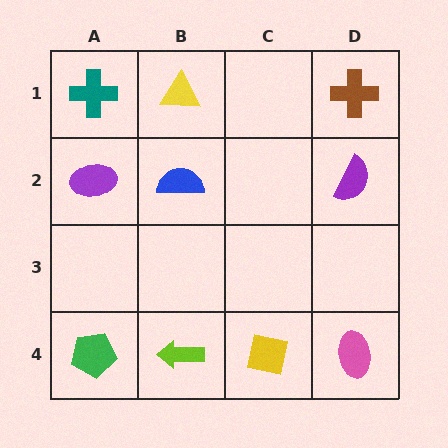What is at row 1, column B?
A yellow triangle.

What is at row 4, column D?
A pink ellipse.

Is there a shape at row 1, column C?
No, that cell is empty.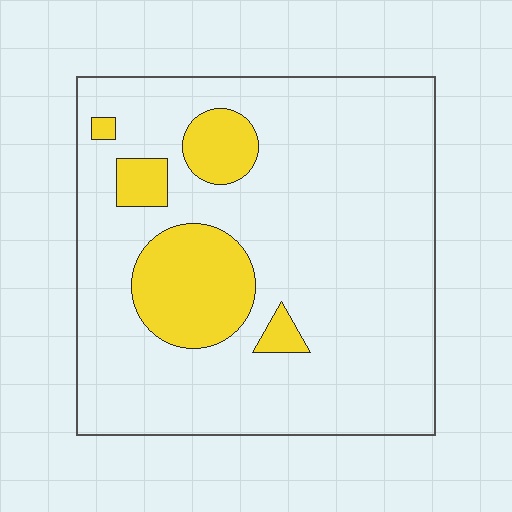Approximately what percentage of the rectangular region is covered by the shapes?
Approximately 15%.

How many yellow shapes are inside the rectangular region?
5.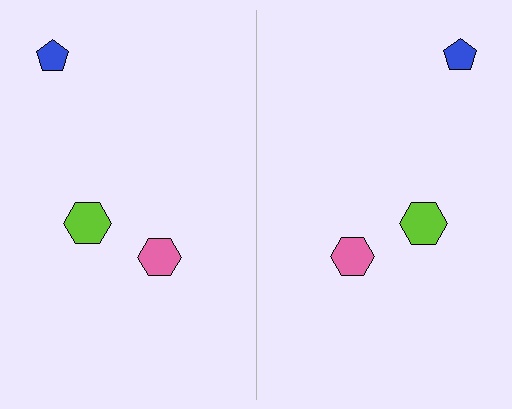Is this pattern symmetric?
Yes, this pattern has bilateral (reflection) symmetry.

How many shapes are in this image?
There are 6 shapes in this image.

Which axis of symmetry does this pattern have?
The pattern has a vertical axis of symmetry running through the center of the image.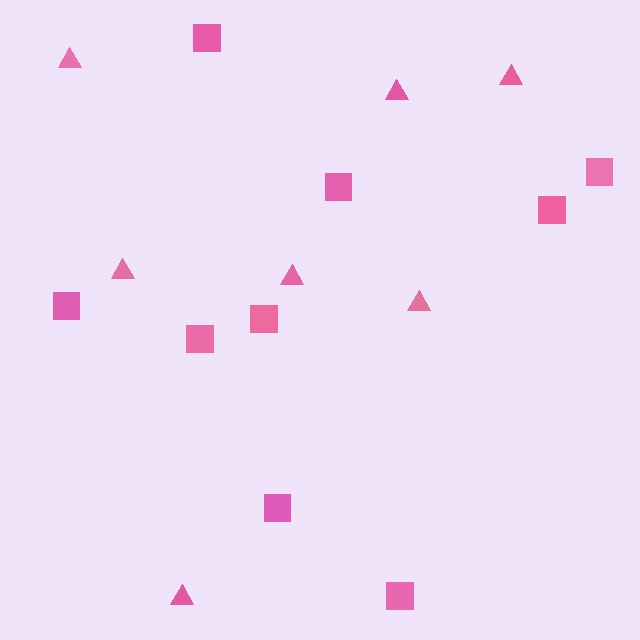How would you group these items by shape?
There are 2 groups: one group of squares (9) and one group of triangles (7).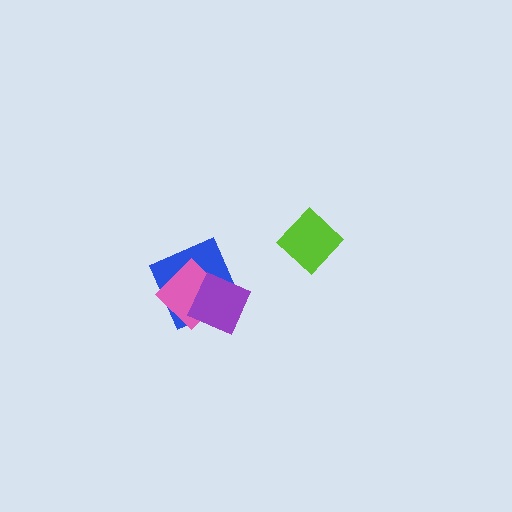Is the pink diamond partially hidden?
Yes, it is partially covered by another shape.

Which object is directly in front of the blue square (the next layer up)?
The pink diamond is directly in front of the blue square.